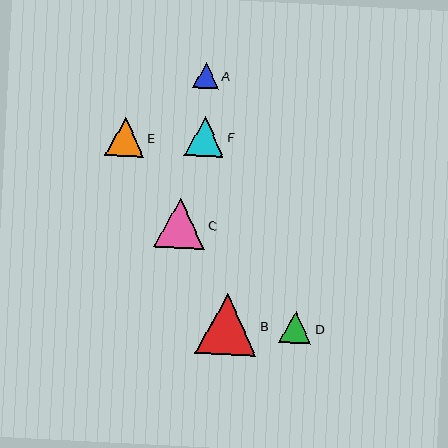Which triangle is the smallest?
Triangle A is the smallest with a size of approximately 26 pixels.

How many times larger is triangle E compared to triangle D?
Triangle E is approximately 1.2 times the size of triangle D.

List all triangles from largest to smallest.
From largest to smallest: B, C, F, E, D, A.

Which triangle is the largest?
Triangle B is the largest with a size of approximately 60 pixels.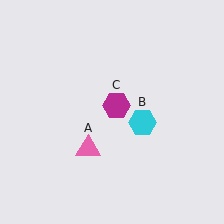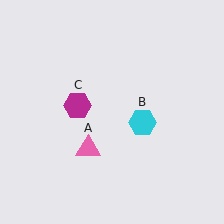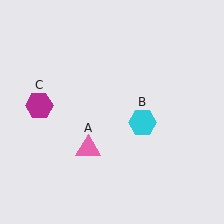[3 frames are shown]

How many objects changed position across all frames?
1 object changed position: magenta hexagon (object C).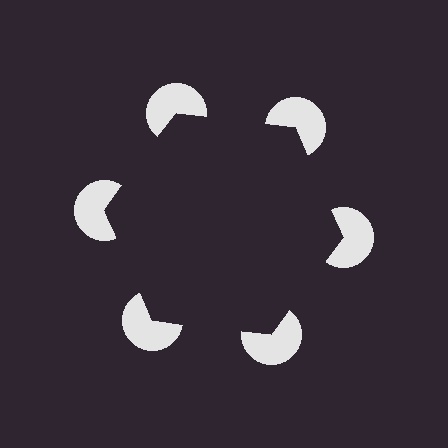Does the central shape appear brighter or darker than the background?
It typically appears slightly darker than the background, even though no actual brightness change is drawn.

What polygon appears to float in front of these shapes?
An illusory hexagon — its edges are inferred from the aligned wedge cuts in the pac-man discs, not physically drawn.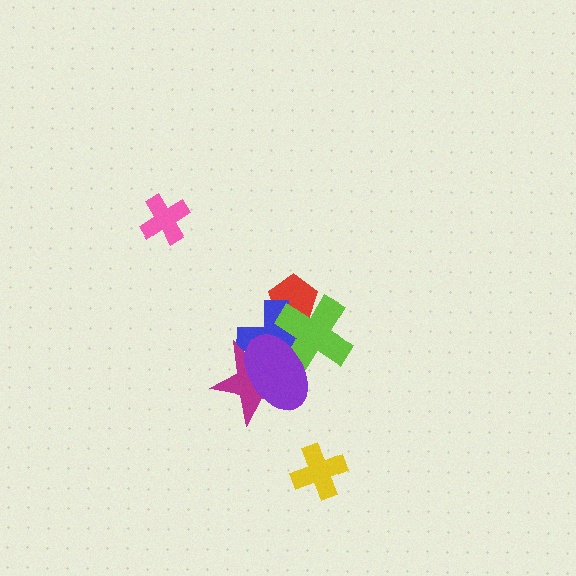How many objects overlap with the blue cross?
4 objects overlap with the blue cross.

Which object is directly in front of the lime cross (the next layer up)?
The magenta star is directly in front of the lime cross.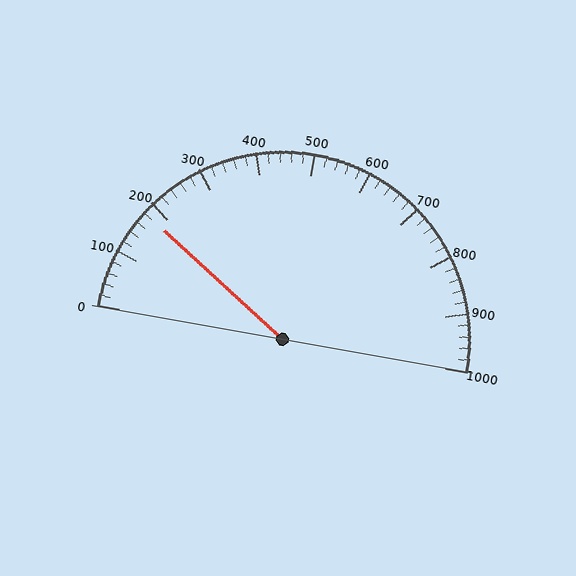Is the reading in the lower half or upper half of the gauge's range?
The reading is in the lower half of the range (0 to 1000).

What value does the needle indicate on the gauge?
The needle indicates approximately 180.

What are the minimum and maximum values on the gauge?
The gauge ranges from 0 to 1000.